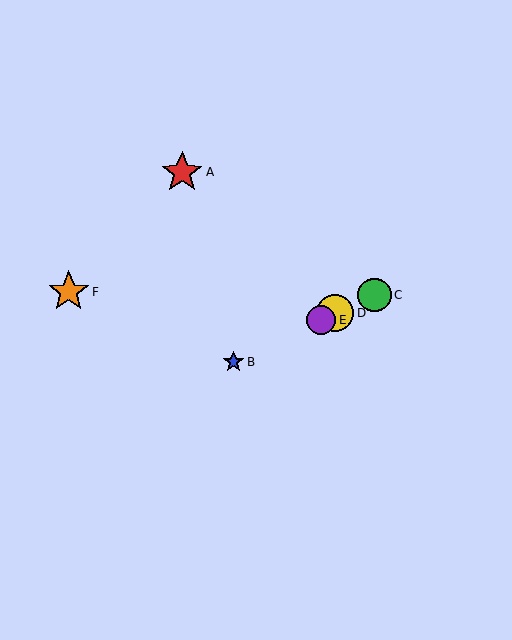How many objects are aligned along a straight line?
4 objects (B, C, D, E) are aligned along a straight line.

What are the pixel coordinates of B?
Object B is at (234, 362).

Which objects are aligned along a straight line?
Objects B, C, D, E are aligned along a straight line.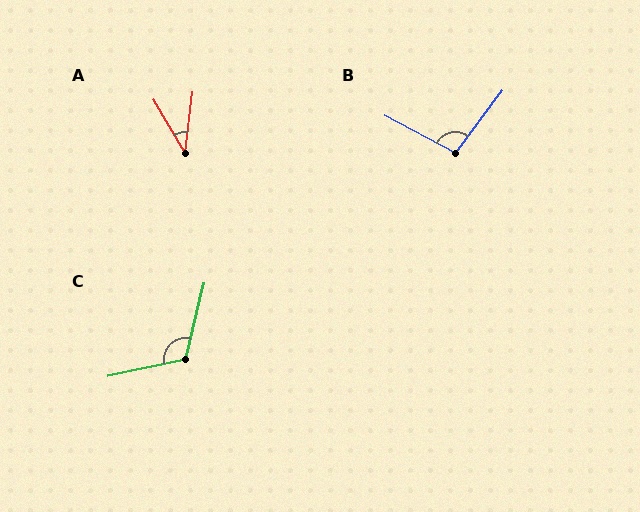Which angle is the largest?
C, at approximately 116 degrees.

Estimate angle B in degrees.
Approximately 99 degrees.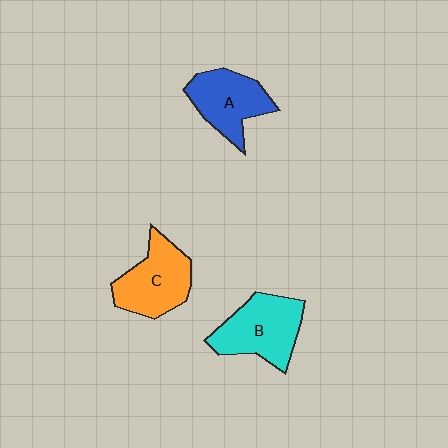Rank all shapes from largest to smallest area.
From largest to smallest: B (cyan), C (orange), A (blue).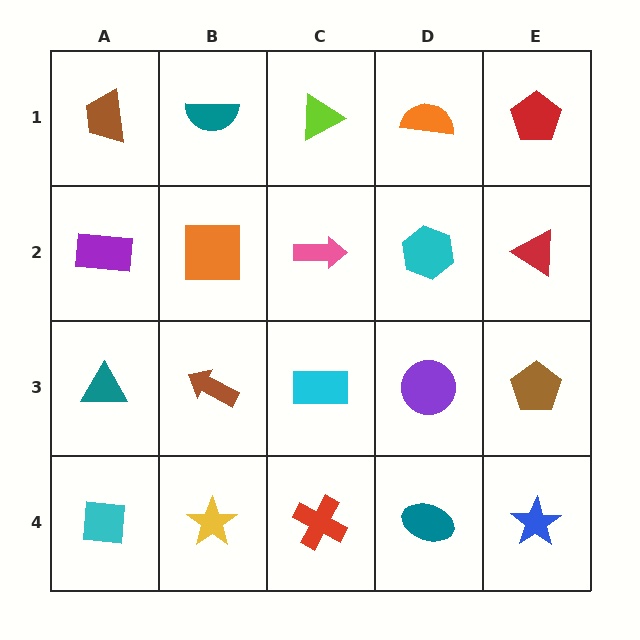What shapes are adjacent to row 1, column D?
A cyan hexagon (row 2, column D), a lime triangle (row 1, column C), a red pentagon (row 1, column E).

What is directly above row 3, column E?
A red triangle.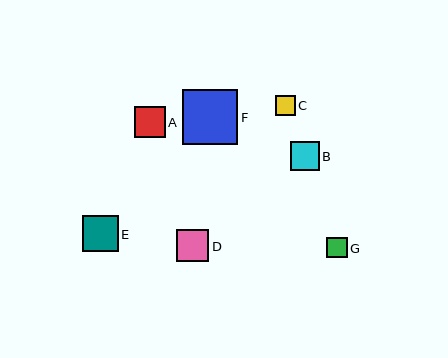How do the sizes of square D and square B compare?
Square D and square B are approximately the same size.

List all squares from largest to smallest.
From largest to smallest: F, E, D, A, B, G, C.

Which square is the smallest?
Square C is the smallest with a size of approximately 20 pixels.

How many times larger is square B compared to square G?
Square B is approximately 1.4 times the size of square G.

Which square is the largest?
Square F is the largest with a size of approximately 56 pixels.